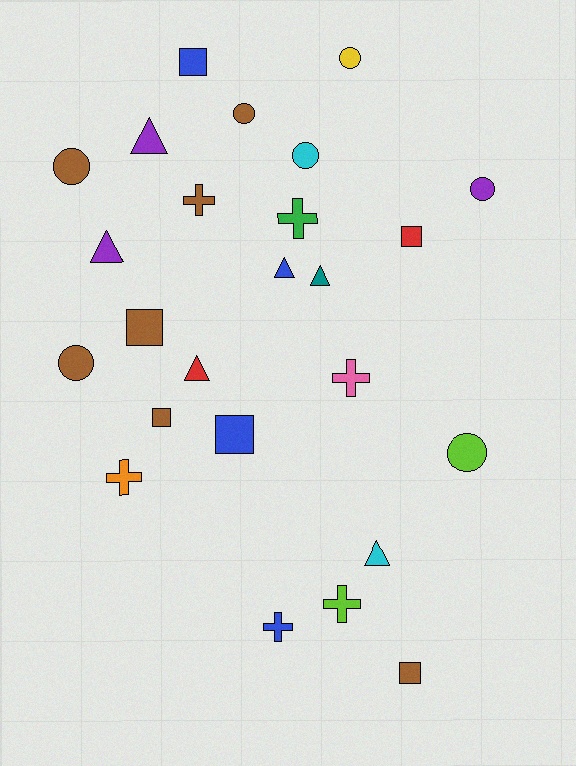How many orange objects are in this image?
There is 1 orange object.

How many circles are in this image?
There are 7 circles.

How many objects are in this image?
There are 25 objects.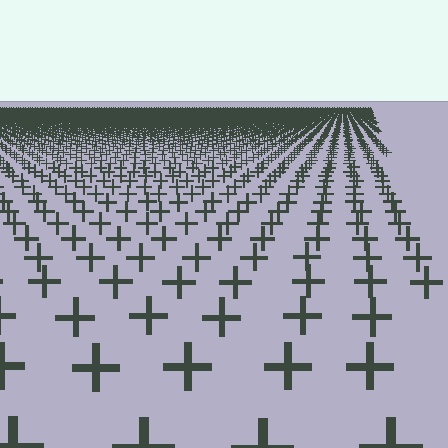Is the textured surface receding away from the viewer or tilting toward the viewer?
The surface is receding away from the viewer. Texture elements get smaller and denser toward the top.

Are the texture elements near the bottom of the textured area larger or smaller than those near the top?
Larger. Near the bottom, elements are closer to the viewer and appear at a bigger on-screen size.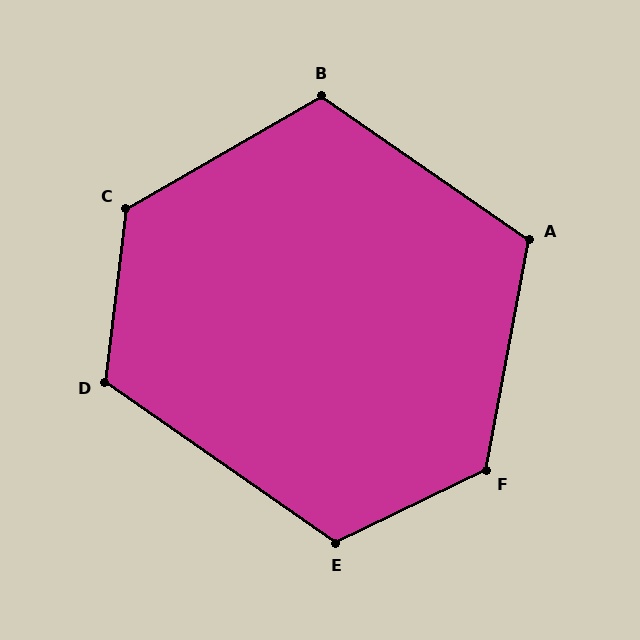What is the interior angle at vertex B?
Approximately 115 degrees (obtuse).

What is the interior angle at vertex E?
Approximately 119 degrees (obtuse).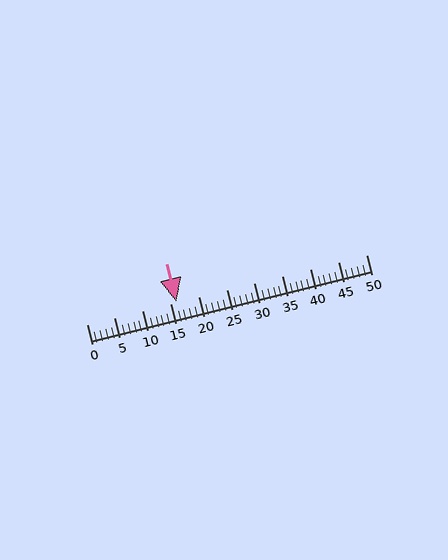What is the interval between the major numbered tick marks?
The major tick marks are spaced 5 units apart.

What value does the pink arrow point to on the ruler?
The pink arrow points to approximately 16.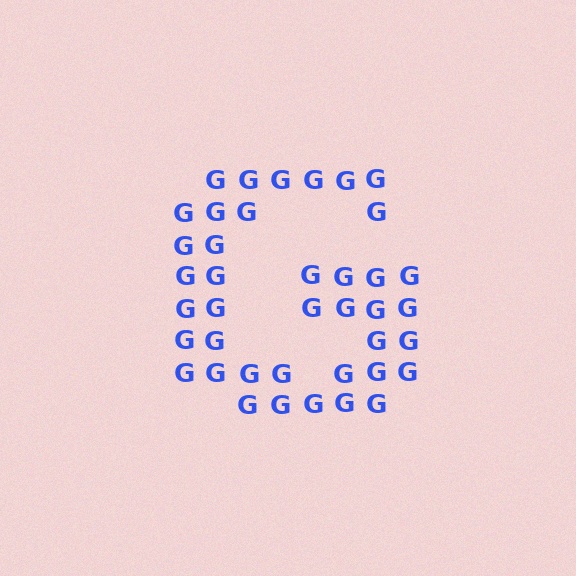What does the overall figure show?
The overall figure shows the letter G.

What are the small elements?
The small elements are letter G's.